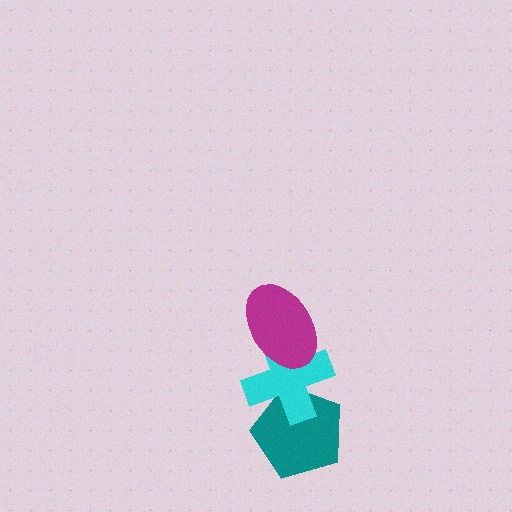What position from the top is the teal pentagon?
The teal pentagon is 3rd from the top.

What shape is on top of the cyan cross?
The magenta ellipse is on top of the cyan cross.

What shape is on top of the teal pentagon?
The cyan cross is on top of the teal pentagon.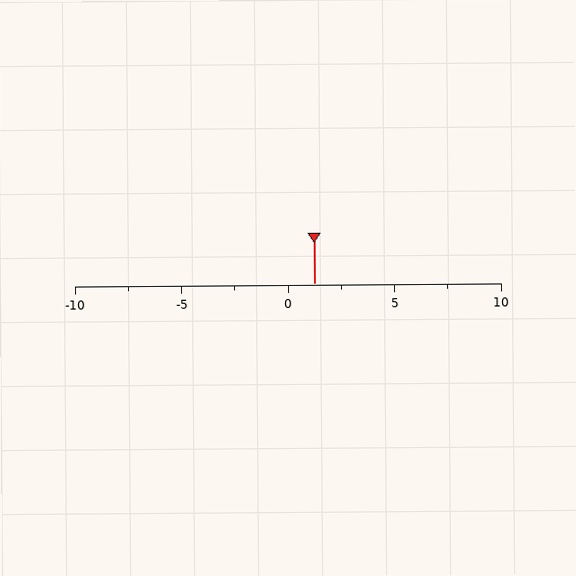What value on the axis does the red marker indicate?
The marker indicates approximately 1.2.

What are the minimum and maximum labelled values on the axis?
The axis runs from -10 to 10.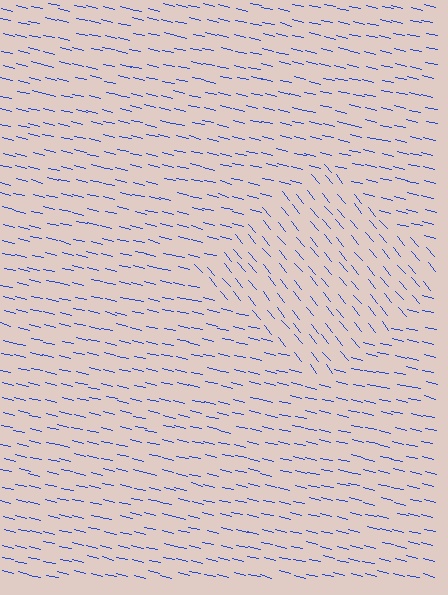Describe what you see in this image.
The image is filled with small blue line segments. A diamond region in the image has lines oriented differently from the surrounding lines, creating a visible texture boundary.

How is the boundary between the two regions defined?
The boundary is defined purely by a change in line orientation (approximately 37 degrees difference). All lines are the same color and thickness.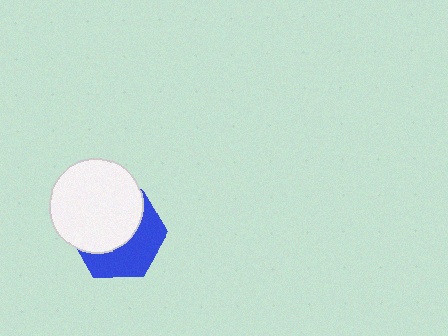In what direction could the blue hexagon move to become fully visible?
The blue hexagon could move toward the lower-right. That would shift it out from behind the white circle entirely.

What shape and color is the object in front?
The object in front is a white circle.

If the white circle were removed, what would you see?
You would see the complete blue hexagon.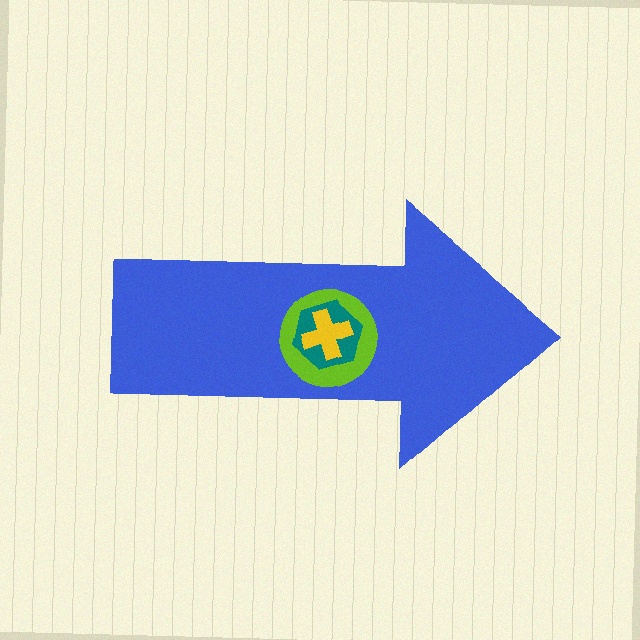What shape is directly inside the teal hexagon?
The yellow cross.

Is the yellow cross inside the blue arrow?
Yes.